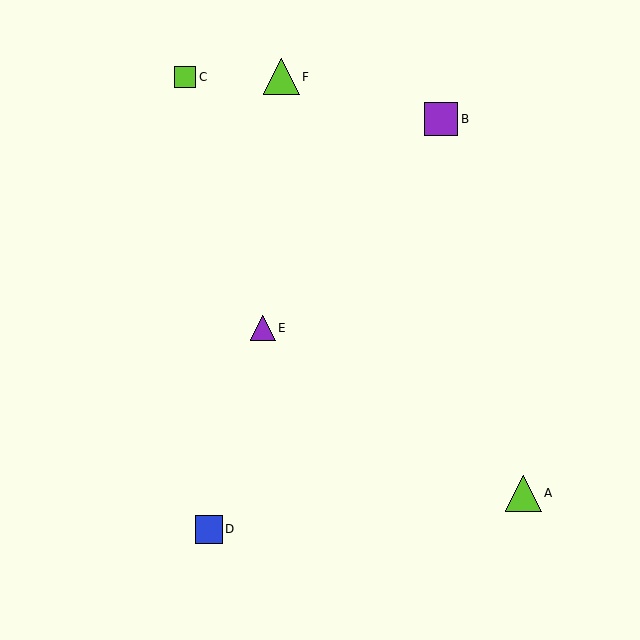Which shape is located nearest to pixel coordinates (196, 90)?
The lime square (labeled C) at (185, 77) is nearest to that location.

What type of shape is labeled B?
Shape B is a purple square.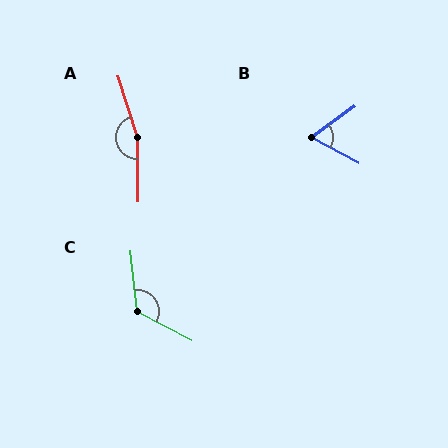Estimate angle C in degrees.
Approximately 124 degrees.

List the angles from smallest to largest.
B (63°), C (124°), A (163°).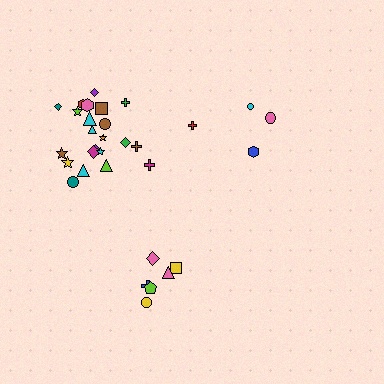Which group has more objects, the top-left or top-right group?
The top-left group.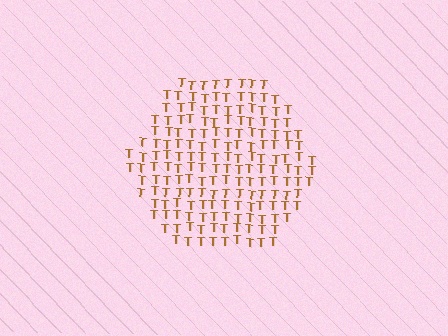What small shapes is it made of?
It is made of small letter T's.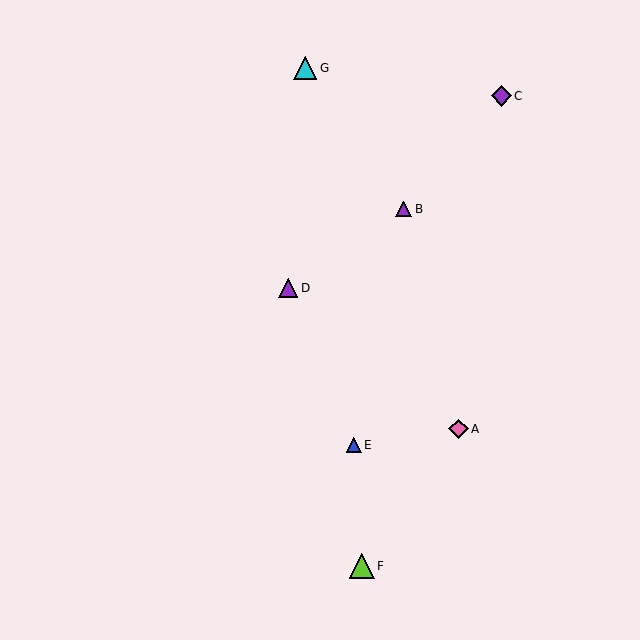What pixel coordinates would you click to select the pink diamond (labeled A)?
Click at (458, 429) to select the pink diamond A.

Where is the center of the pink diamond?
The center of the pink diamond is at (458, 429).